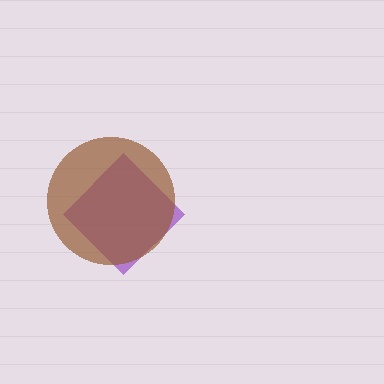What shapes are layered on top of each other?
The layered shapes are: a purple diamond, a brown circle.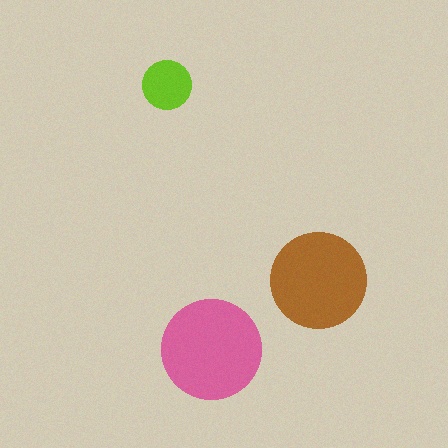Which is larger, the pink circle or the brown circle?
The pink one.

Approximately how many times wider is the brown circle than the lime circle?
About 2 times wider.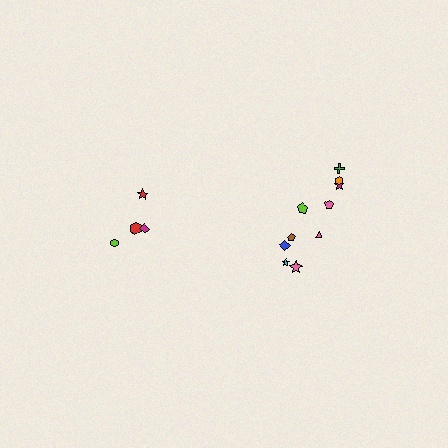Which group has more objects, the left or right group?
The right group.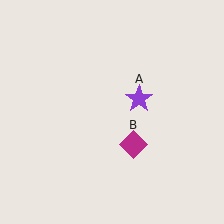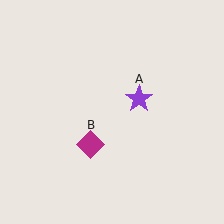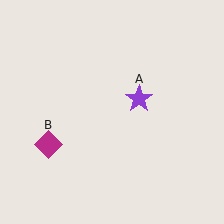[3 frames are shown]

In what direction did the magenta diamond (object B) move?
The magenta diamond (object B) moved left.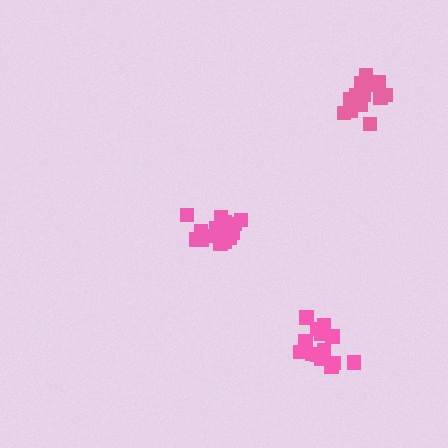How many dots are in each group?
Group 1: 16 dots, Group 2: 15 dots, Group 3: 14 dots (45 total).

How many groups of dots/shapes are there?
There are 3 groups.